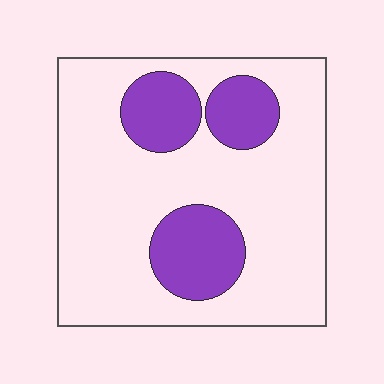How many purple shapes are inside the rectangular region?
3.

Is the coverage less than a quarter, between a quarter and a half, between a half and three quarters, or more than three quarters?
Less than a quarter.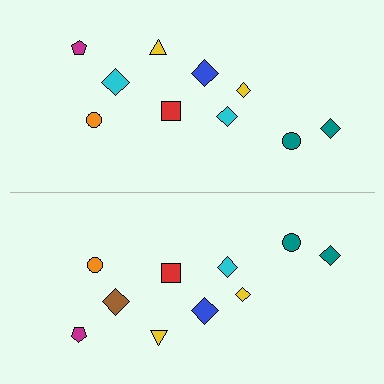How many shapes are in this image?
There are 20 shapes in this image.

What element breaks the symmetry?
The brown diamond on the bottom side breaks the symmetry — its mirror counterpart is cyan.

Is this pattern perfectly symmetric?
No, the pattern is not perfectly symmetric. The brown diamond on the bottom side breaks the symmetry — its mirror counterpart is cyan.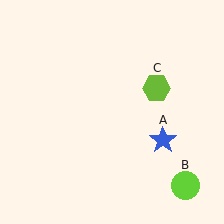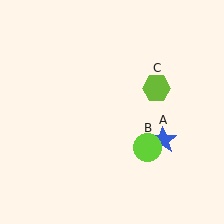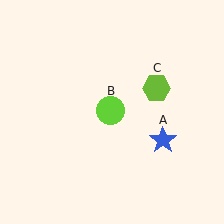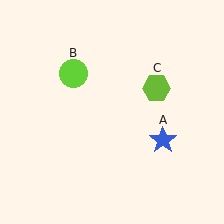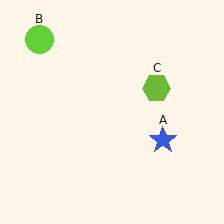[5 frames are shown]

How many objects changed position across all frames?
1 object changed position: lime circle (object B).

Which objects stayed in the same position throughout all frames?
Blue star (object A) and lime hexagon (object C) remained stationary.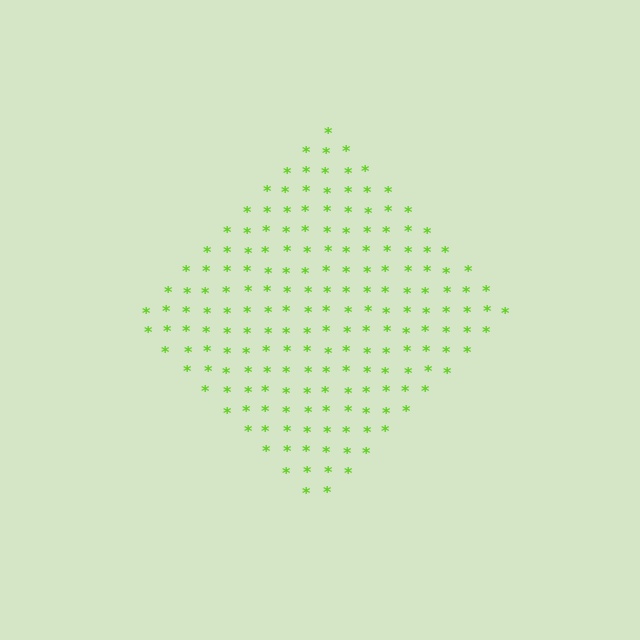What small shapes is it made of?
It is made of small asterisks.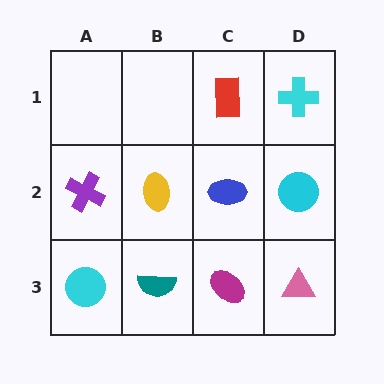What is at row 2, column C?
A blue ellipse.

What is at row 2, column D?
A cyan circle.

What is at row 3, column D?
A pink triangle.